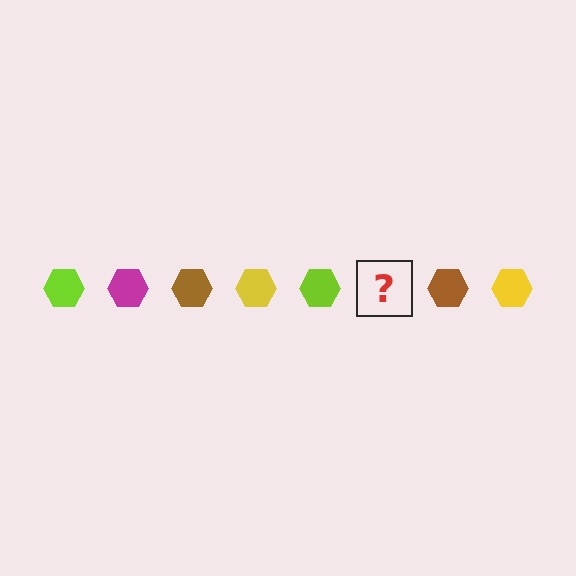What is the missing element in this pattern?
The missing element is a magenta hexagon.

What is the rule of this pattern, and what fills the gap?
The rule is that the pattern cycles through lime, magenta, brown, yellow hexagons. The gap should be filled with a magenta hexagon.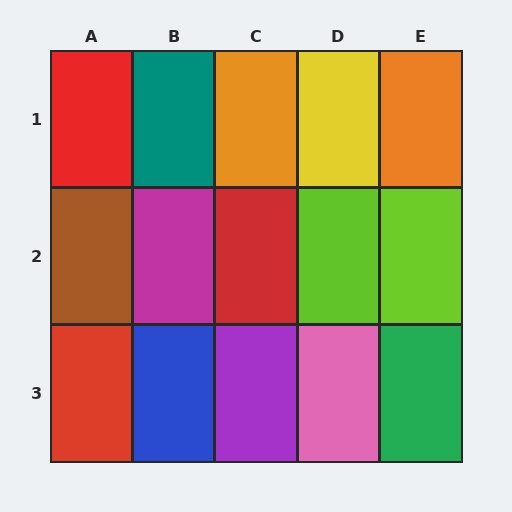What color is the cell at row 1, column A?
Red.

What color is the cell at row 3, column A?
Red.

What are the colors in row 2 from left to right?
Brown, magenta, red, lime, lime.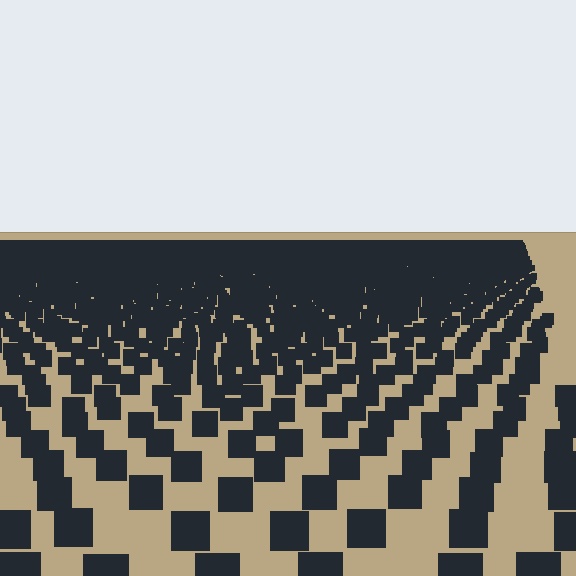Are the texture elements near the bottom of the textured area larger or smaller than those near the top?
Larger. Near the bottom, elements are closer to the viewer and appear at a bigger on-screen size.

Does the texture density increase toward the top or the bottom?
Density increases toward the top.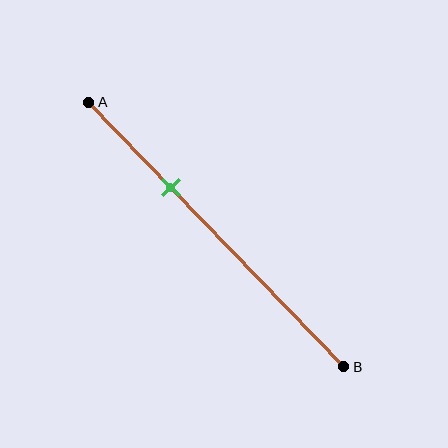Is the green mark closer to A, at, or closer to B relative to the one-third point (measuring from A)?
The green mark is approximately at the one-third point of segment AB.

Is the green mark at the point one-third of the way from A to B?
Yes, the mark is approximately at the one-third point.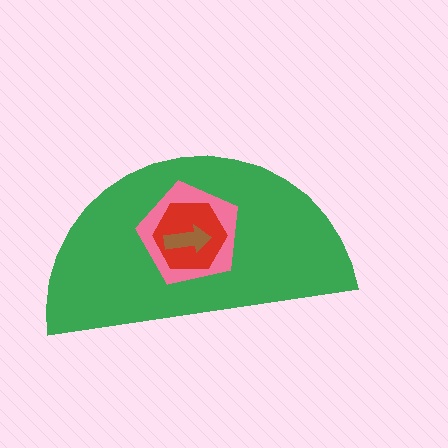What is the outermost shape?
The green semicircle.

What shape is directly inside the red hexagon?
The brown arrow.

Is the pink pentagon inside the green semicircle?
Yes.